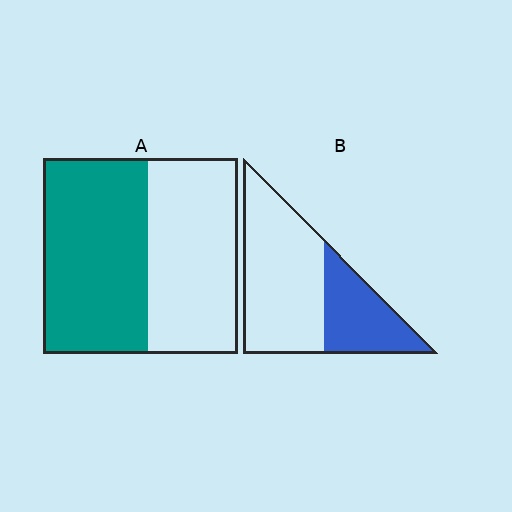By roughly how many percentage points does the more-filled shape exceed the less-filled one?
By roughly 20 percentage points (A over B).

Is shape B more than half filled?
No.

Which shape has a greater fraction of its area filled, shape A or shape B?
Shape A.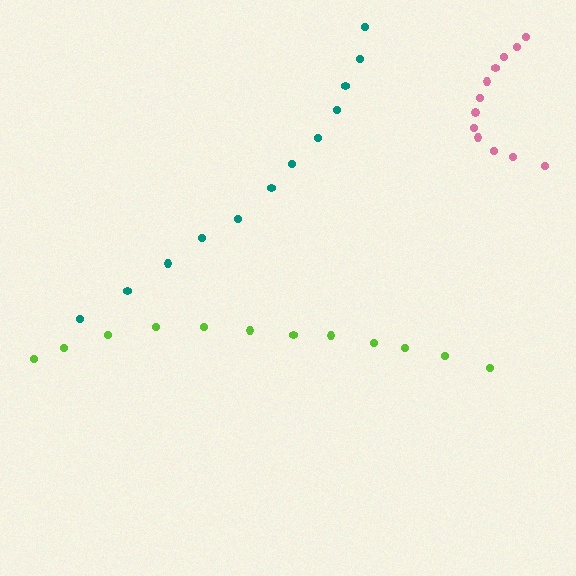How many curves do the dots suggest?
There are 3 distinct paths.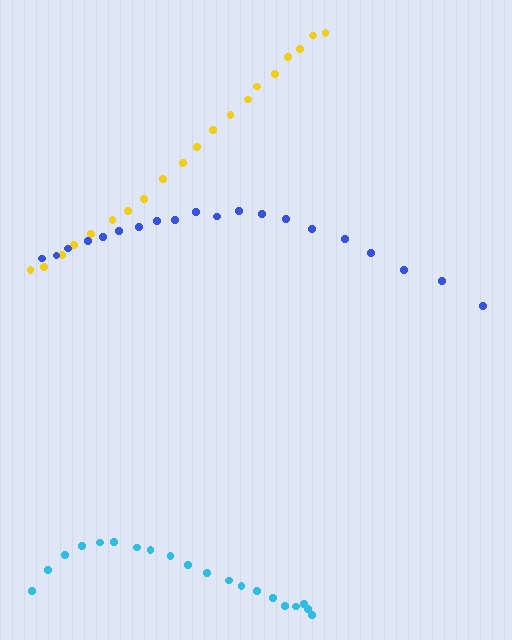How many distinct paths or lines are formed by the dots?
There are 3 distinct paths.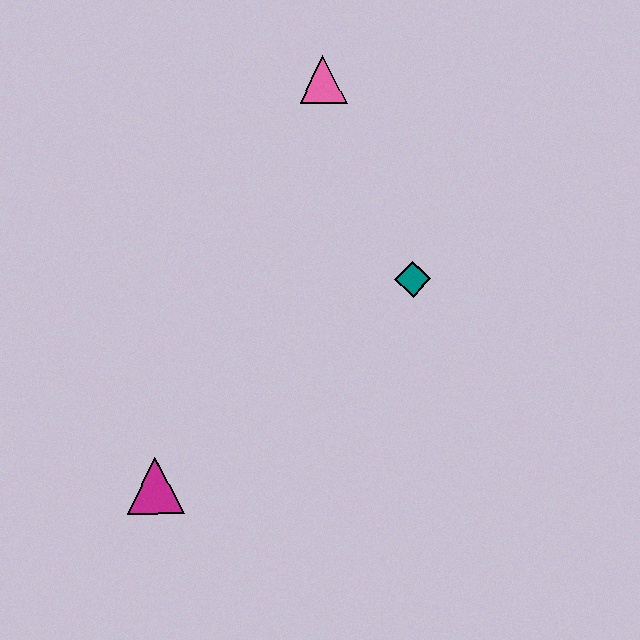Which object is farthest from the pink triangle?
The magenta triangle is farthest from the pink triangle.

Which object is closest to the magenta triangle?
The teal diamond is closest to the magenta triangle.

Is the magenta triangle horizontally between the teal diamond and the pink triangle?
No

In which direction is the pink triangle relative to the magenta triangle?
The pink triangle is above the magenta triangle.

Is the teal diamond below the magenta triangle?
No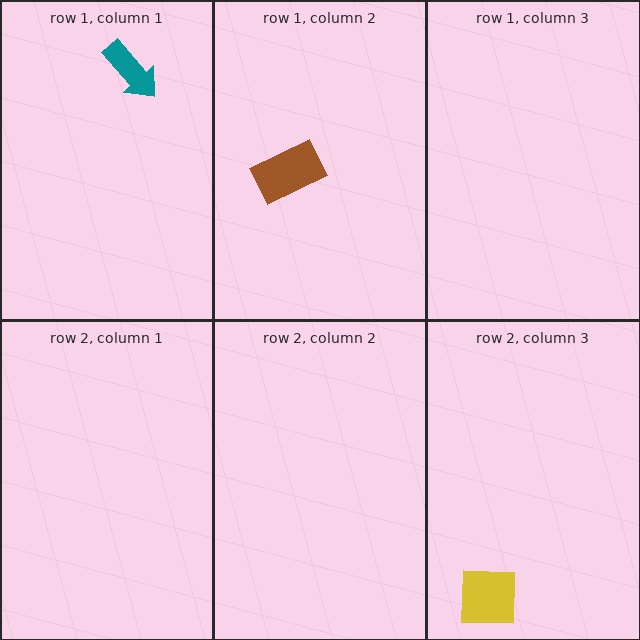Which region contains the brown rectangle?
The row 1, column 2 region.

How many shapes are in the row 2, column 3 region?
1.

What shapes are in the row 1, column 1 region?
The teal arrow.